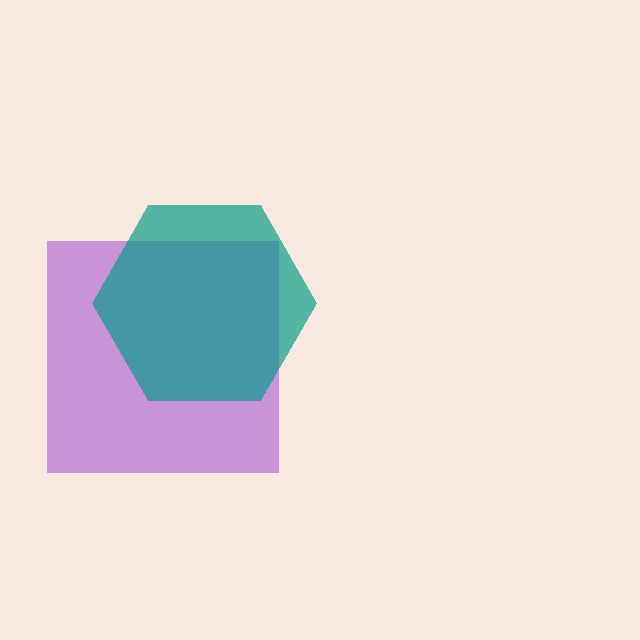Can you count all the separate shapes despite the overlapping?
Yes, there are 2 separate shapes.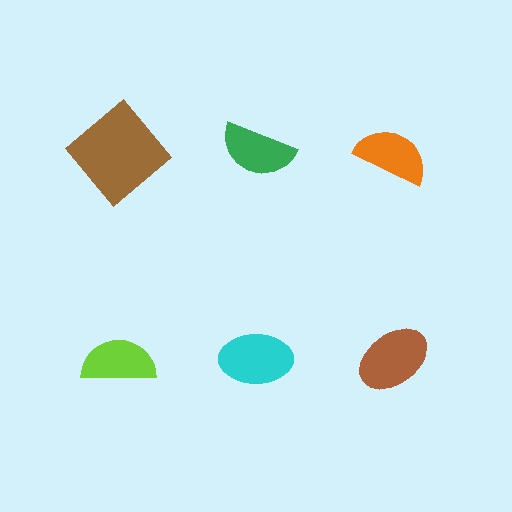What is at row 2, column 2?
A cyan ellipse.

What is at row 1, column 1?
A brown diamond.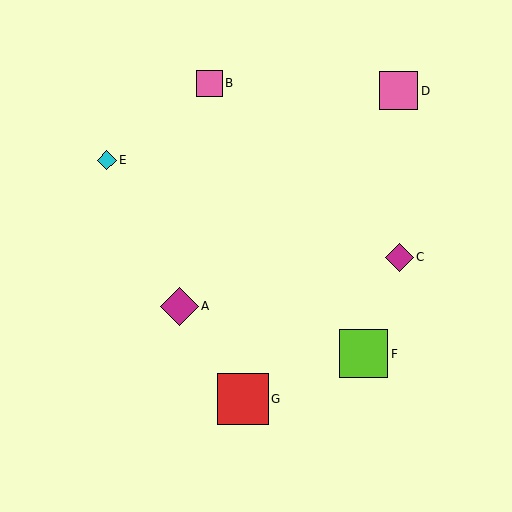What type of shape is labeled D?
Shape D is a pink square.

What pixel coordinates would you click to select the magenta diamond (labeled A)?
Click at (179, 306) to select the magenta diamond A.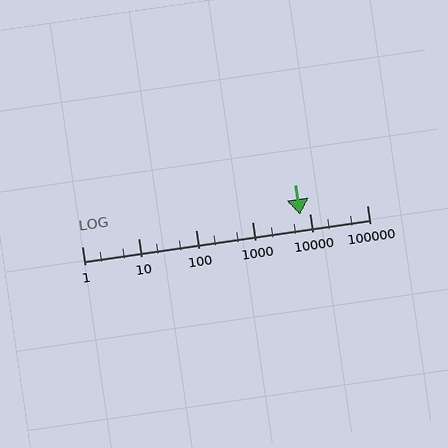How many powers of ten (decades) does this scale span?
The scale spans 5 decades, from 1 to 100000.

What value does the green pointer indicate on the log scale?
The pointer indicates approximately 6700.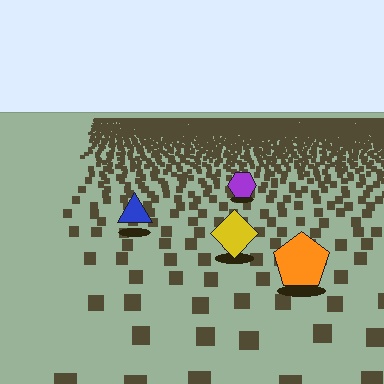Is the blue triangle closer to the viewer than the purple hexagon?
Yes. The blue triangle is closer — you can tell from the texture gradient: the ground texture is coarser near it.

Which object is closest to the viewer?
The orange pentagon is closest. The texture marks near it are larger and more spread out.